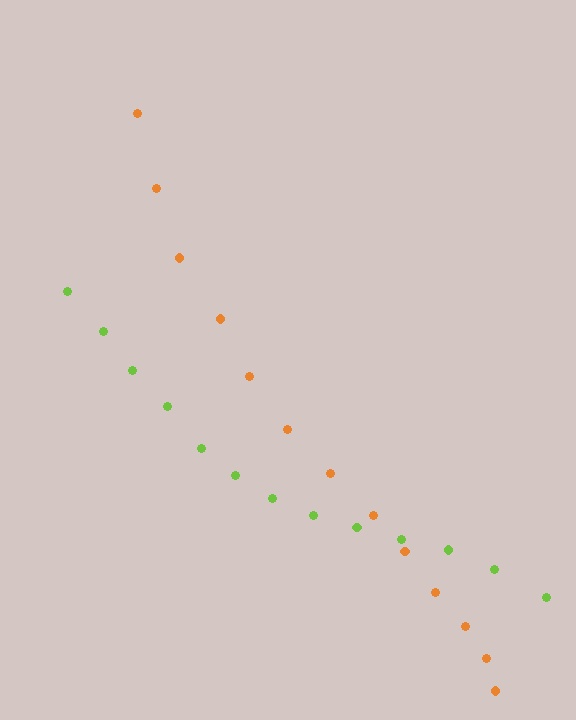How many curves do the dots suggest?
There are 2 distinct paths.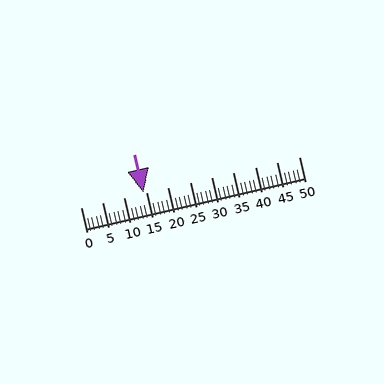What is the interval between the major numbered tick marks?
The major tick marks are spaced 5 units apart.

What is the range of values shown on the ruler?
The ruler shows values from 0 to 50.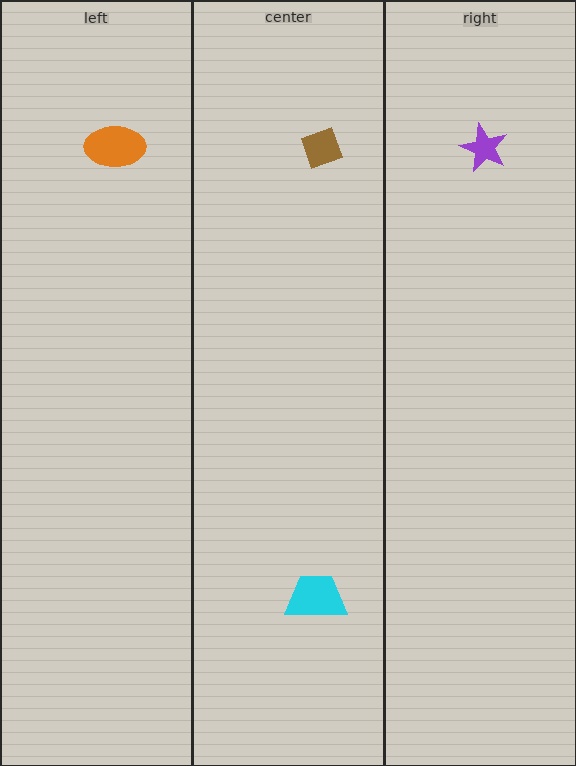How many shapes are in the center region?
2.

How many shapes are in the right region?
1.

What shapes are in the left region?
The orange ellipse.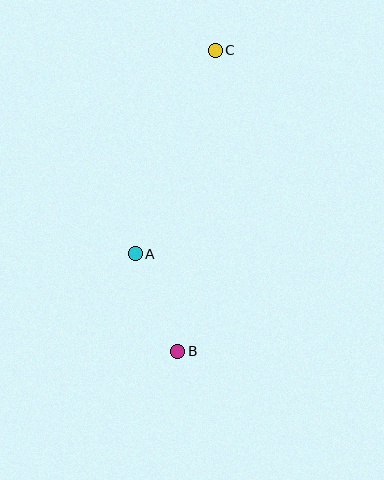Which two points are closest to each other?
Points A and B are closest to each other.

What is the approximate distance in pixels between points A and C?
The distance between A and C is approximately 219 pixels.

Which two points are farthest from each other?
Points B and C are farthest from each other.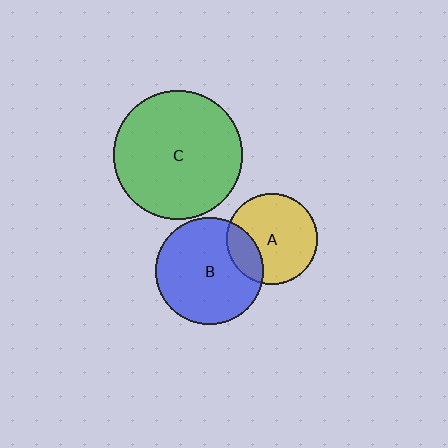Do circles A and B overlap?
Yes.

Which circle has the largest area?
Circle C (green).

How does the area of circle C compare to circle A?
Approximately 2.0 times.